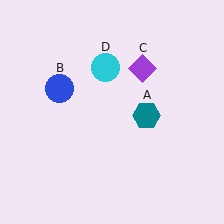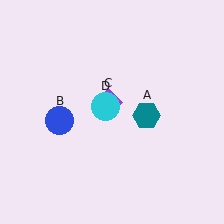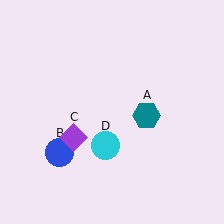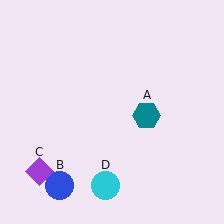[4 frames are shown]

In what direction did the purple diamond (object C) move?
The purple diamond (object C) moved down and to the left.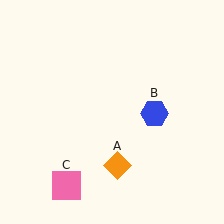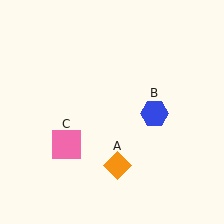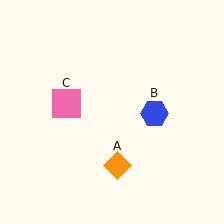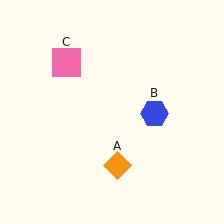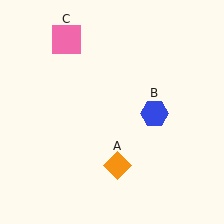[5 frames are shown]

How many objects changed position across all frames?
1 object changed position: pink square (object C).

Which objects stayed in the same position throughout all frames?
Orange diamond (object A) and blue hexagon (object B) remained stationary.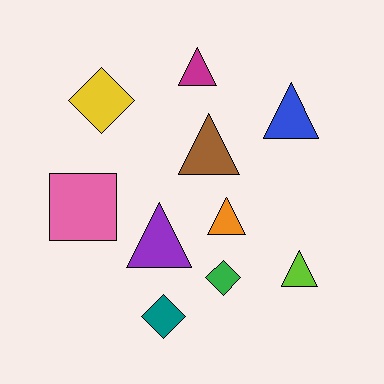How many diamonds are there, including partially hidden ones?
There are 3 diamonds.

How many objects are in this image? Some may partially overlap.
There are 10 objects.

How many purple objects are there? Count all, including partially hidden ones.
There is 1 purple object.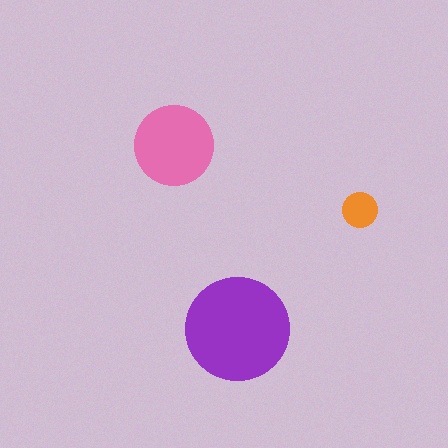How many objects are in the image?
There are 3 objects in the image.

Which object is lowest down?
The purple circle is bottommost.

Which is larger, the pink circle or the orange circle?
The pink one.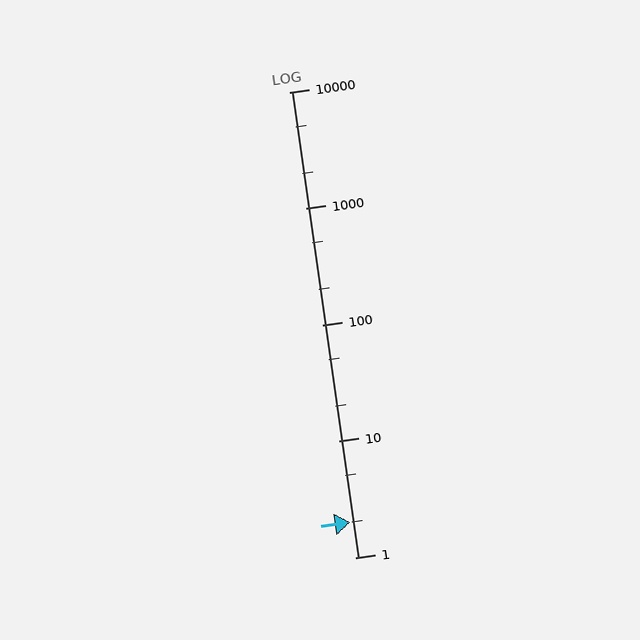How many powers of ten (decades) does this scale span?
The scale spans 4 decades, from 1 to 10000.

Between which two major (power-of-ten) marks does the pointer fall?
The pointer is between 1 and 10.